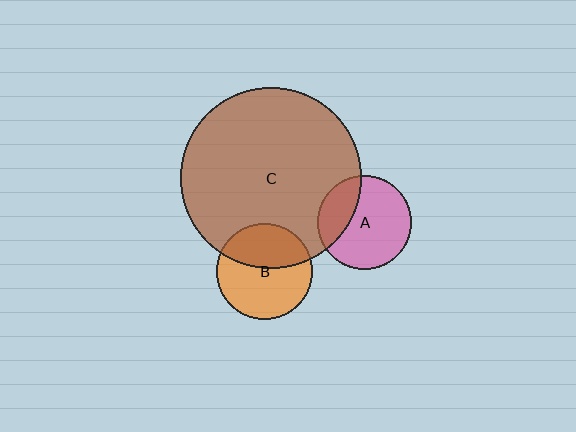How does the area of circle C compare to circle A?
Approximately 3.8 times.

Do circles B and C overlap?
Yes.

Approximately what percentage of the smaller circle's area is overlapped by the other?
Approximately 40%.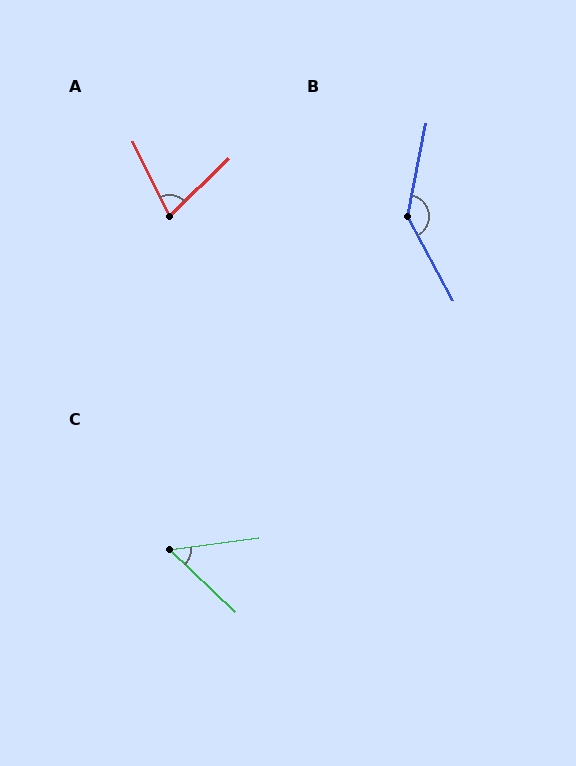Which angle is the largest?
B, at approximately 140 degrees.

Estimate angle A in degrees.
Approximately 72 degrees.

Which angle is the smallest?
C, at approximately 51 degrees.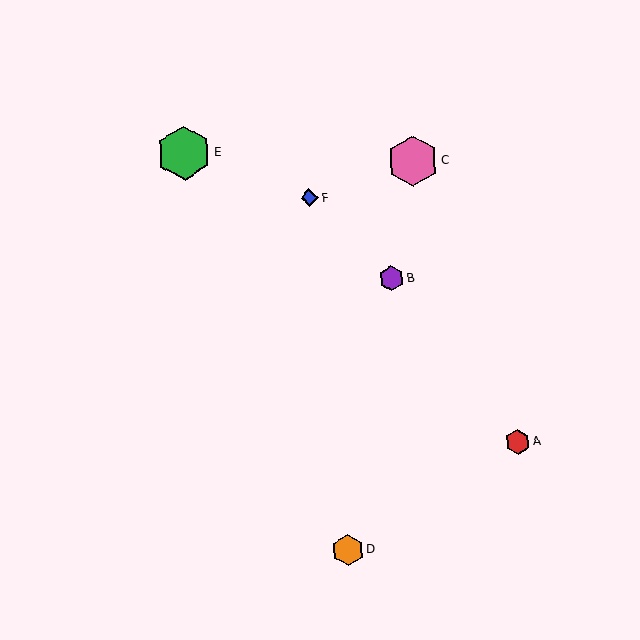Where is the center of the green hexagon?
The center of the green hexagon is at (184, 153).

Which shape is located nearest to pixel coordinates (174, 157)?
The green hexagon (labeled E) at (184, 153) is nearest to that location.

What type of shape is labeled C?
Shape C is a pink hexagon.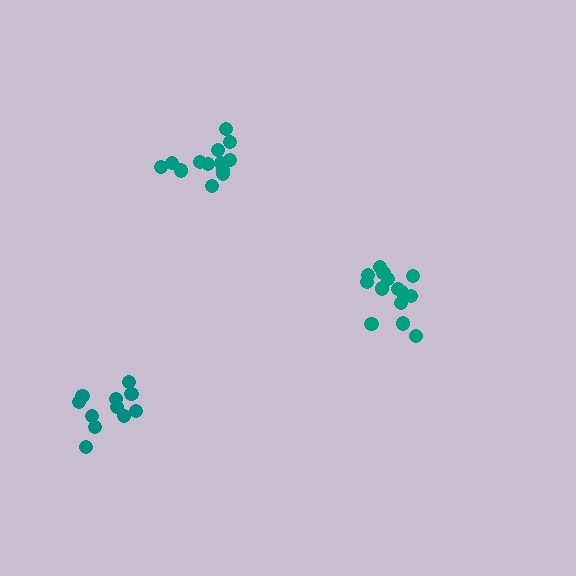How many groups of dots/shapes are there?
There are 3 groups.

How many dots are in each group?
Group 1: 14 dots, Group 2: 13 dots, Group 3: 11 dots (38 total).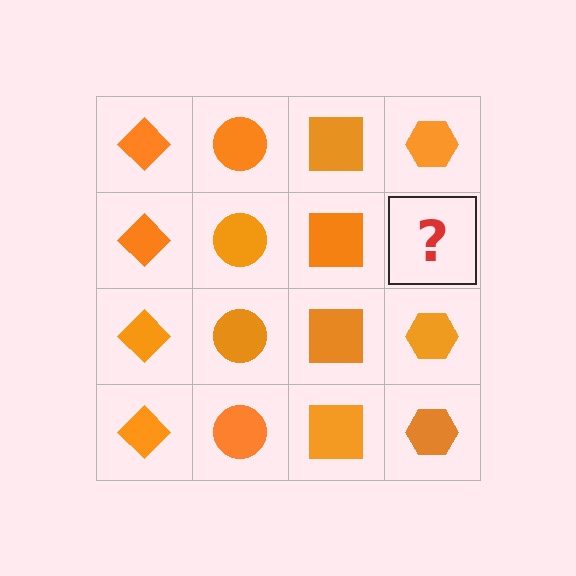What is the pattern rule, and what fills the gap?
The rule is that each column has a consistent shape. The gap should be filled with an orange hexagon.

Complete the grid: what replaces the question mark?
The question mark should be replaced with an orange hexagon.